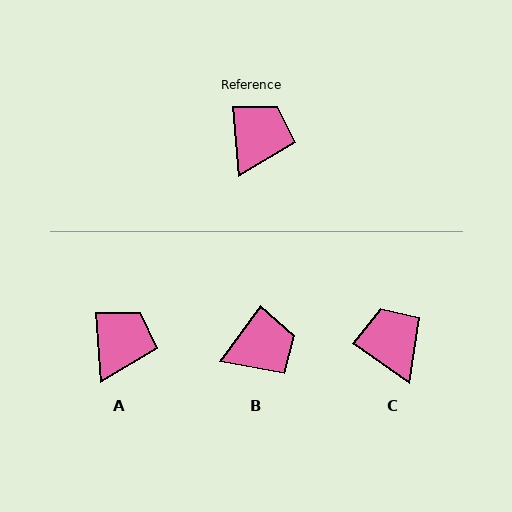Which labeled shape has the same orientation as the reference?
A.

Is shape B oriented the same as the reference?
No, it is off by about 41 degrees.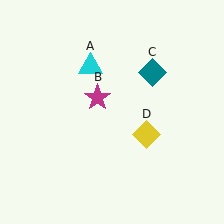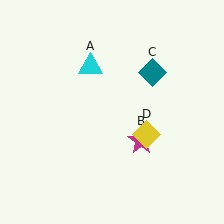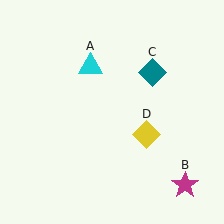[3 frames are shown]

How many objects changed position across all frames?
1 object changed position: magenta star (object B).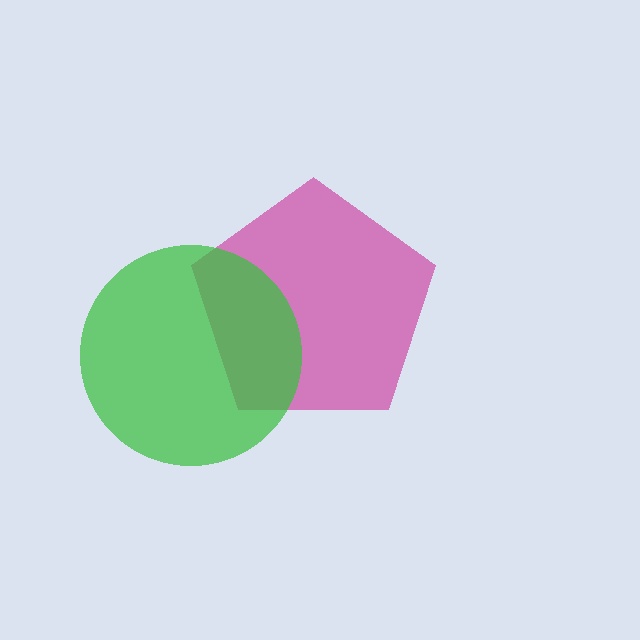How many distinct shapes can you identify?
There are 2 distinct shapes: a magenta pentagon, a green circle.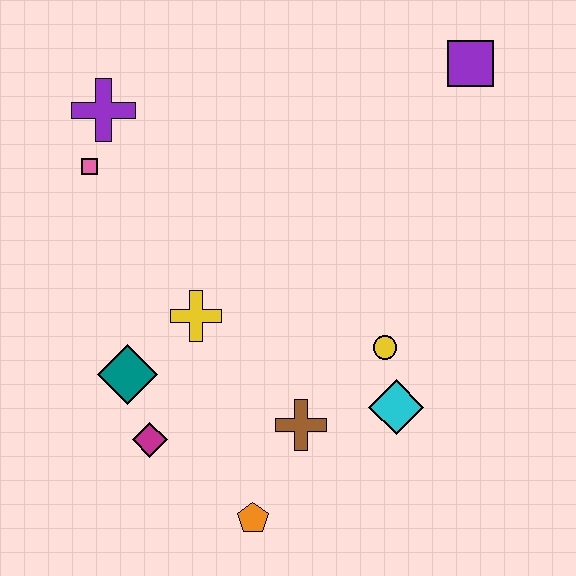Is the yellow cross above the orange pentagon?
Yes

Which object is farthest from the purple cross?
The orange pentagon is farthest from the purple cross.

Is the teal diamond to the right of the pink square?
Yes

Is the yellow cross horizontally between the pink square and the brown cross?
Yes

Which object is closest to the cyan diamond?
The yellow circle is closest to the cyan diamond.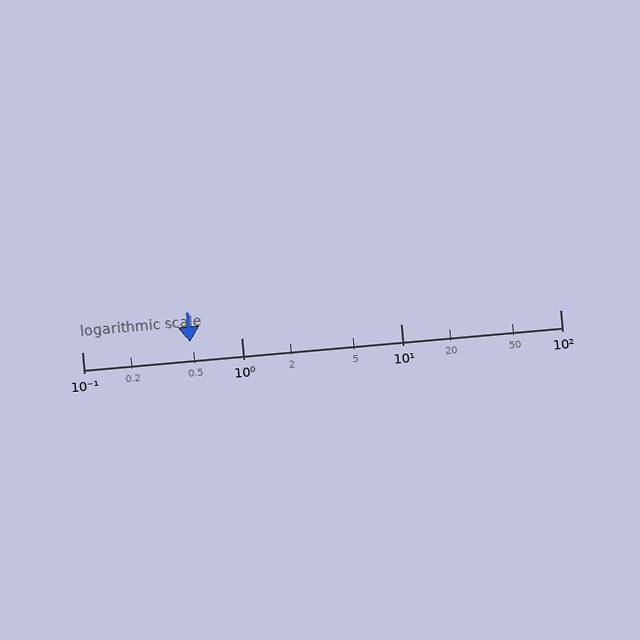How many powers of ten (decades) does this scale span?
The scale spans 3 decades, from 0.1 to 100.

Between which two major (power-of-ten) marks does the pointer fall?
The pointer is between 0.1 and 1.